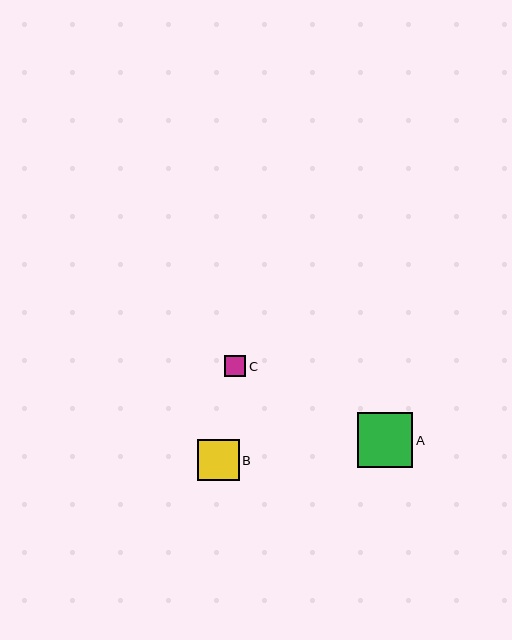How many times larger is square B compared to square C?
Square B is approximately 2.0 times the size of square C.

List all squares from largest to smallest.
From largest to smallest: A, B, C.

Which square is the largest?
Square A is the largest with a size of approximately 55 pixels.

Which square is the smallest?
Square C is the smallest with a size of approximately 21 pixels.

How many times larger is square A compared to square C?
Square A is approximately 2.6 times the size of square C.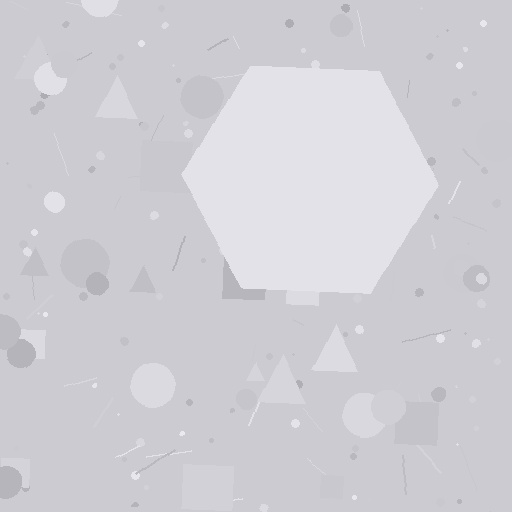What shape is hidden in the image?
A hexagon is hidden in the image.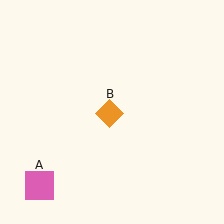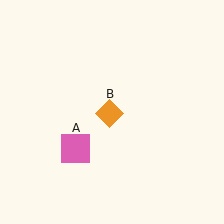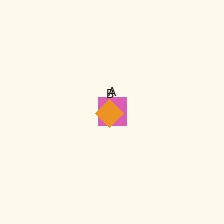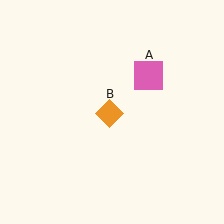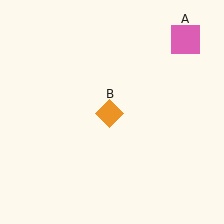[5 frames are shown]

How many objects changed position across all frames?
1 object changed position: pink square (object A).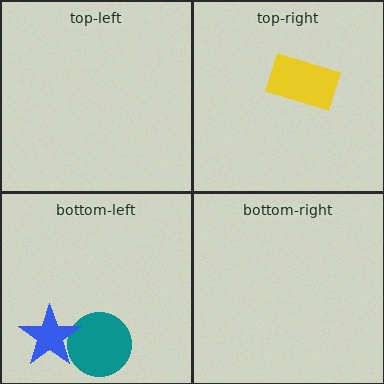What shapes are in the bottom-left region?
The teal circle, the blue star.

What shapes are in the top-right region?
The yellow rectangle.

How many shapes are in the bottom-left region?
2.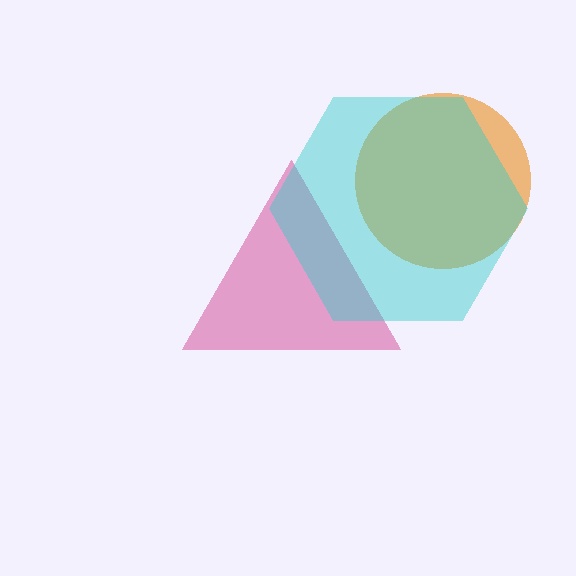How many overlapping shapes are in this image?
There are 3 overlapping shapes in the image.